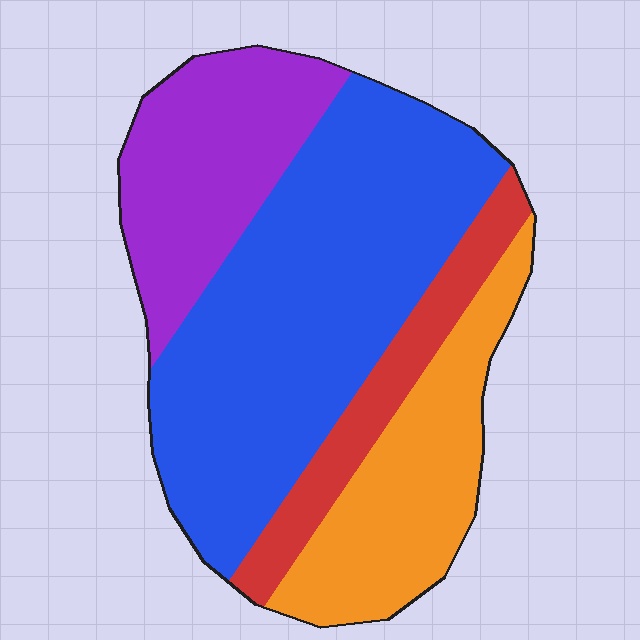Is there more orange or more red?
Orange.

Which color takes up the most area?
Blue, at roughly 45%.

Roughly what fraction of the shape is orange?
Orange takes up about one fifth (1/5) of the shape.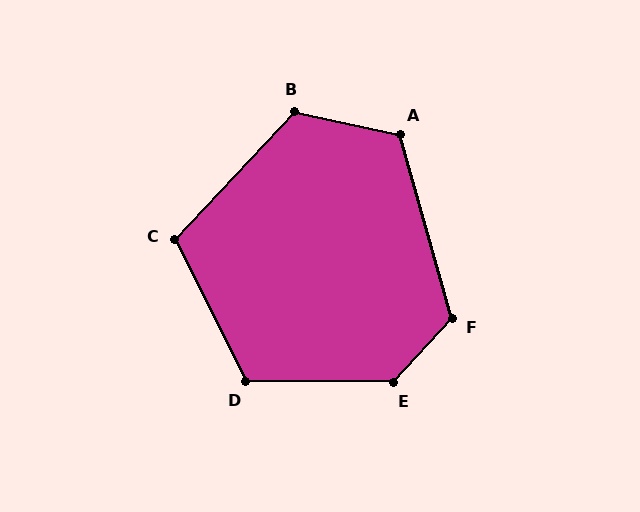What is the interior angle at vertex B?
Approximately 122 degrees (obtuse).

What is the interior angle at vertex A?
Approximately 117 degrees (obtuse).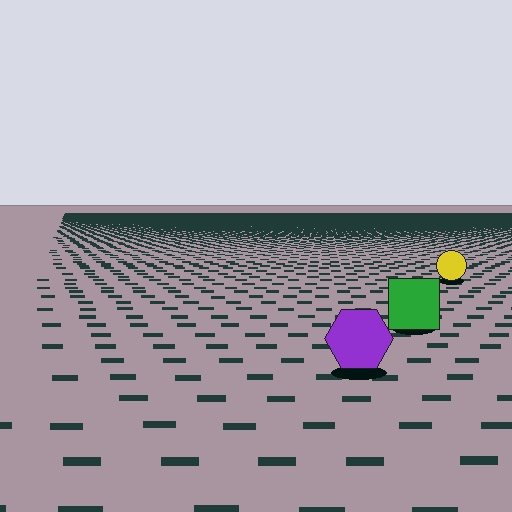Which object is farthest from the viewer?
The yellow circle is farthest from the viewer. It appears smaller and the ground texture around it is denser.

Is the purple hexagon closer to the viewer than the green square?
Yes. The purple hexagon is closer — you can tell from the texture gradient: the ground texture is coarser near it.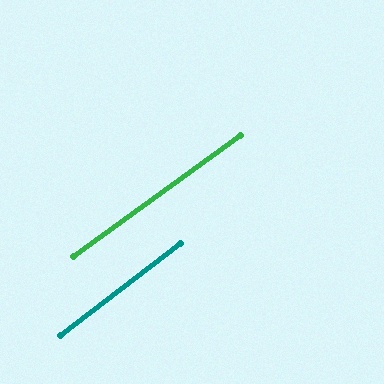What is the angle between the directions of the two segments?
Approximately 2 degrees.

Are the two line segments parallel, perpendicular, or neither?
Parallel — their directions differ by only 1.5°.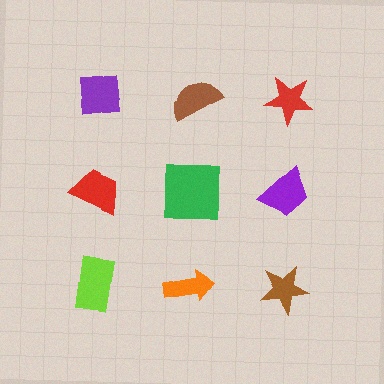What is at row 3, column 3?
A brown star.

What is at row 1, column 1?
A purple square.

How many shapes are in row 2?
3 shapes.